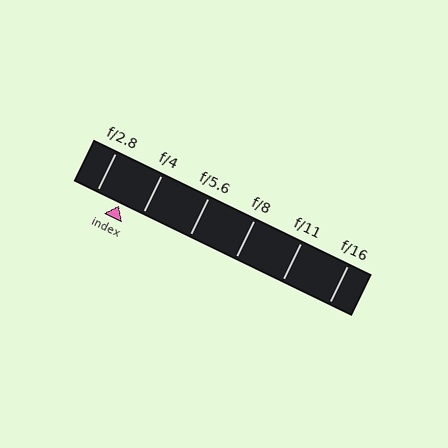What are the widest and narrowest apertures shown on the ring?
The widest aperture shown is f/2.8 and the narrowest is f/16.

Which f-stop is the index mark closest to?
The index mark is closest to f/4.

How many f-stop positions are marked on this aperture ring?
There are 6 f-stop positions marked.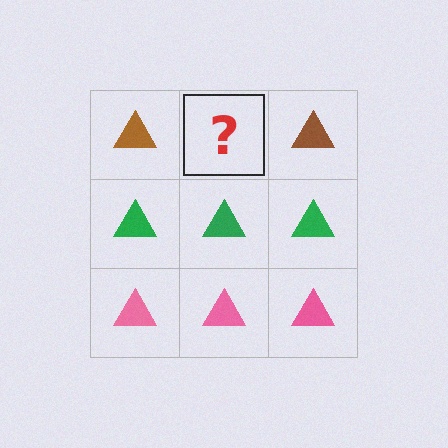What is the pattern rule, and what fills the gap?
The rule is that each row has a consistent color. The gap should be filled with a brown triangle.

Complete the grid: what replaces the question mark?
The question mark should be replaced with a brown triangle.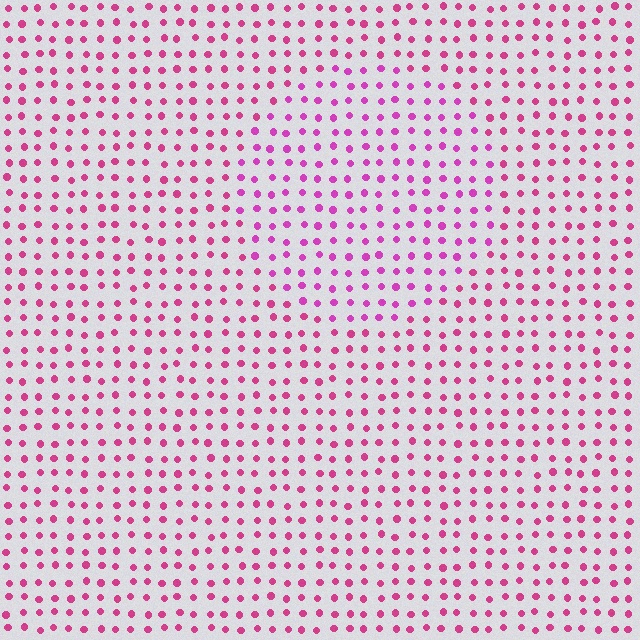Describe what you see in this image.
The image is filled with small magenta elements in a uniform arrangement. A circle-shaped region is visible where the elements are tinted to a slightly different hue, forming a subtle color boundary.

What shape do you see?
I see a circle.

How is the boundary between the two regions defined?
The boundary is defined purely by a slight shift in hue (about 20 degrees). Spacing, size, and orientation are identical on both sides.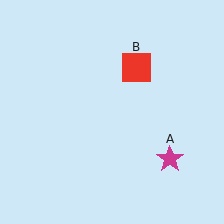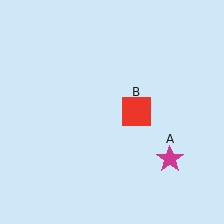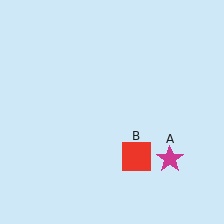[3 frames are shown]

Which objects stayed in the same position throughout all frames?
Magenta star (object A) remained stationary.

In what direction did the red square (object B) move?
The red square (object B) moved down.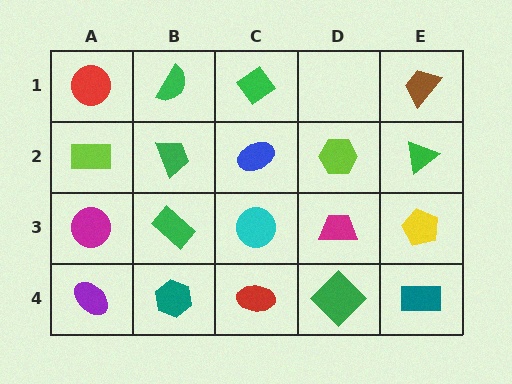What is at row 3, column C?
A cyan circle.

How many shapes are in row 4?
5 shapes.